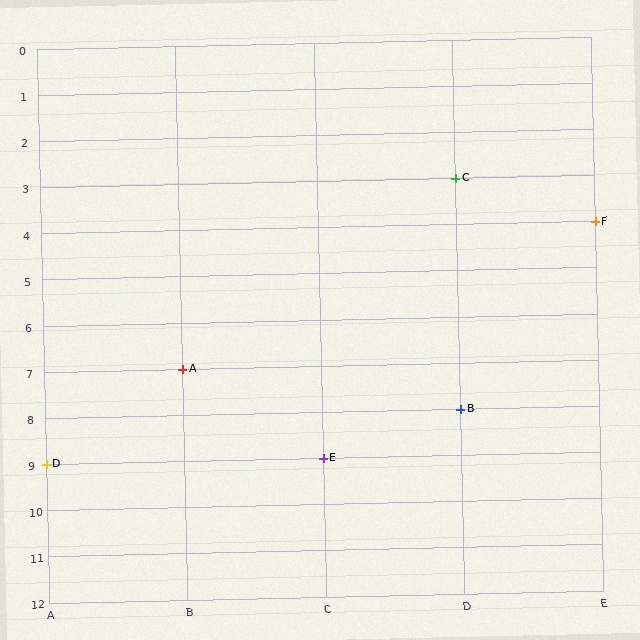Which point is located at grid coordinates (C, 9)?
Point E is at (C, 9).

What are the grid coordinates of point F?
Point F is at grid coordinates (E, 4).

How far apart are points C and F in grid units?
Points C and F are 1 column and 1 row apart (about 1.4 grid units diagonally).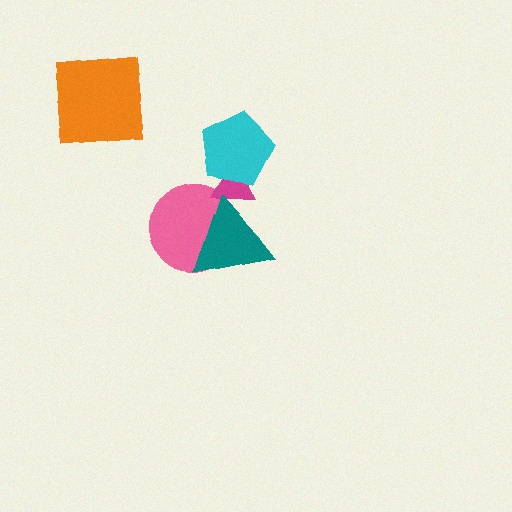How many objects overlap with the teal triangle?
2 objects overlap with the teal triangle.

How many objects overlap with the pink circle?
2 objects overlap with the pink circle.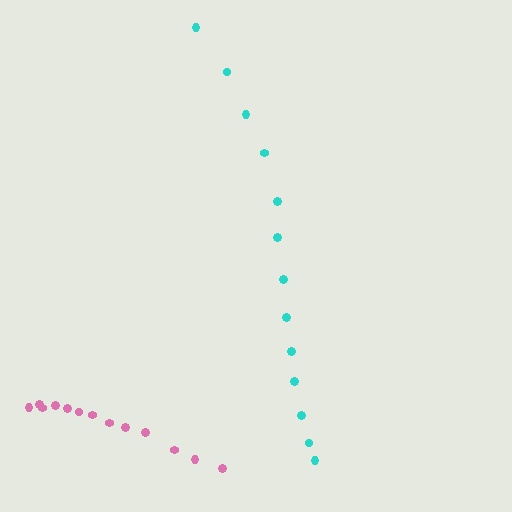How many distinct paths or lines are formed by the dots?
There are 2 distinct paths.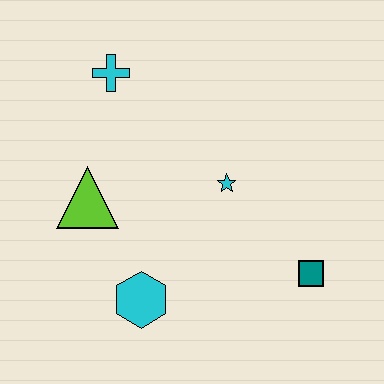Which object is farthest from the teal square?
The cyan cross is farthest from the teal square.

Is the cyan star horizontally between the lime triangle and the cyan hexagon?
No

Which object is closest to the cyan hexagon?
The lime triangle is closest to the cyan hexagon.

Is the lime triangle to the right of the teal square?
No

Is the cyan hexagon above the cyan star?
No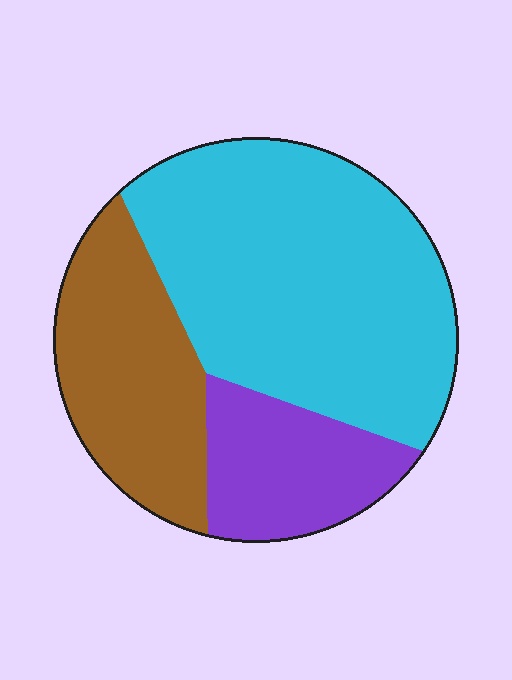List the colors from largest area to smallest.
From largest to smallest: cyan, brown, purple.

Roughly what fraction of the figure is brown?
Brown takes up about one quarter (1/4) of the figure.